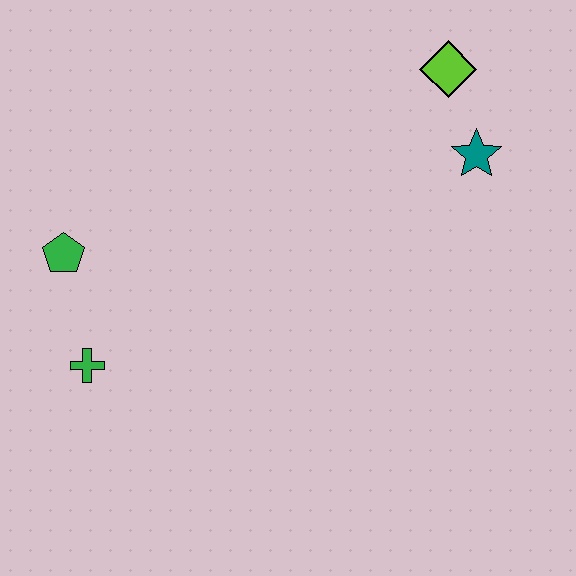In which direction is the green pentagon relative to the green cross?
The green pentagon is above the green cross.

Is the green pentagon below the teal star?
Yes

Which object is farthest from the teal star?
The green cross is farthest from the teal star.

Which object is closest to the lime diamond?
The teal star is closest to the lime diamond.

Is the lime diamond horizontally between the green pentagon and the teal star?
Yes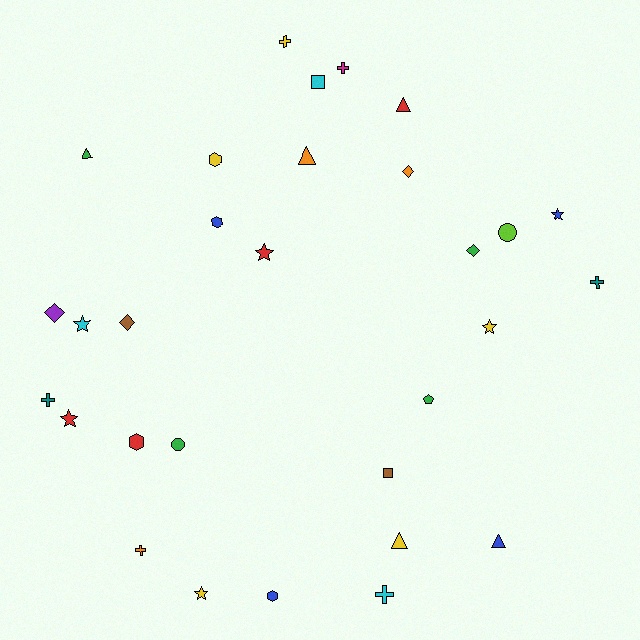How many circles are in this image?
There are 2 circles.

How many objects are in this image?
There are 30 objects.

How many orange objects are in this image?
There are 3 orange objects.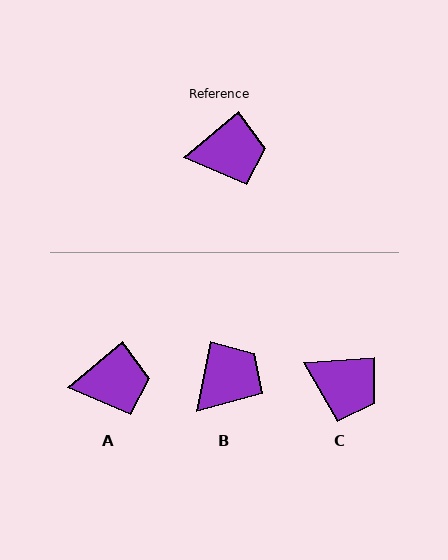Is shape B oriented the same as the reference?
No, it is off by about 38 degrees.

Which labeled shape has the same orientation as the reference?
A.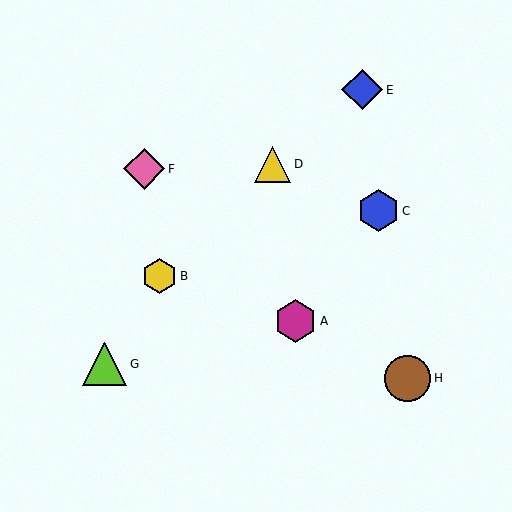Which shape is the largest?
The brown circle (labeled H) is the largest.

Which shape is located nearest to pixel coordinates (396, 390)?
The brown circle (labeled H) at (408, 378) is nearest to that location.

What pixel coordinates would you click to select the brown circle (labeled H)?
Click at (408, 378) to select the brown circle H.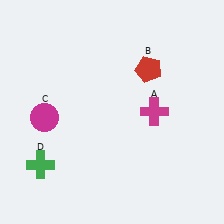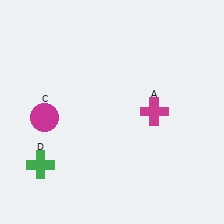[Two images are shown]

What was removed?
The red pentagon (B) was removed in Image 2.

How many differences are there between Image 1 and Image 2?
There is 1 difference between the two images.